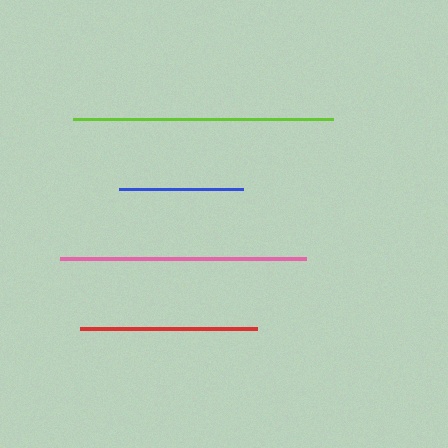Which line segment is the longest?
The lime line is the longest at approximately 260 pixels.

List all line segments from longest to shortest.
From longest to shortest: lime, pink, red, blue.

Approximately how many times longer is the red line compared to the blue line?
The red line is approximately 1.4 times the length of the blue line.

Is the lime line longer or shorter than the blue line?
The lime line is longer than the blue line.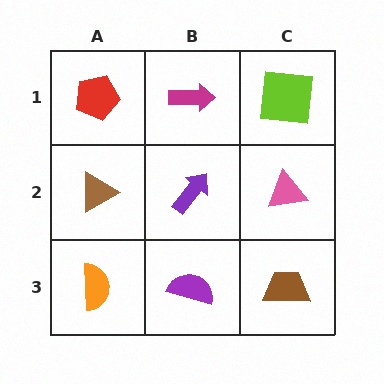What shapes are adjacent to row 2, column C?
A lime square (row 1, column C), a brown trapezoid (row 3, column C), a purple arrow (row 2, column B).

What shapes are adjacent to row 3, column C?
A pink triangle (row 2, column C), a purple semicircle (row 3, column B).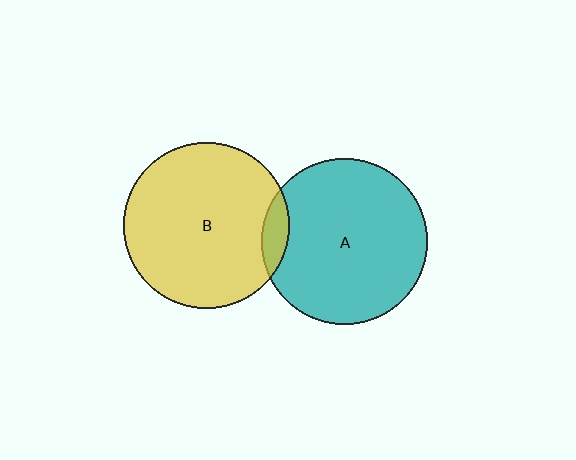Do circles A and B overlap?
Yes.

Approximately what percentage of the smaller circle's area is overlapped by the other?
Approximately 10%.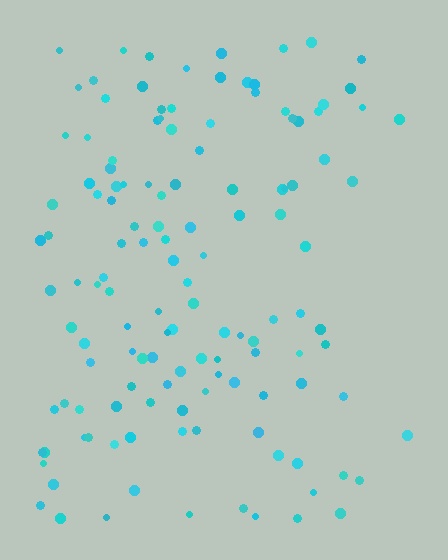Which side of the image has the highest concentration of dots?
The left.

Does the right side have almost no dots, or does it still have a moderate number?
Still a moderate number, just noticeably fewer than the left.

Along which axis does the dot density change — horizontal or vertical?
Horizontal.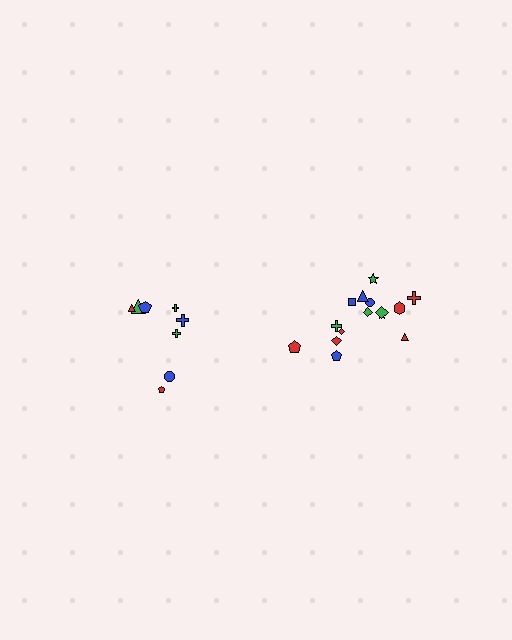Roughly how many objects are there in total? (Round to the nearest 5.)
Roughly 25 objects in total.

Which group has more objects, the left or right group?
The right group.